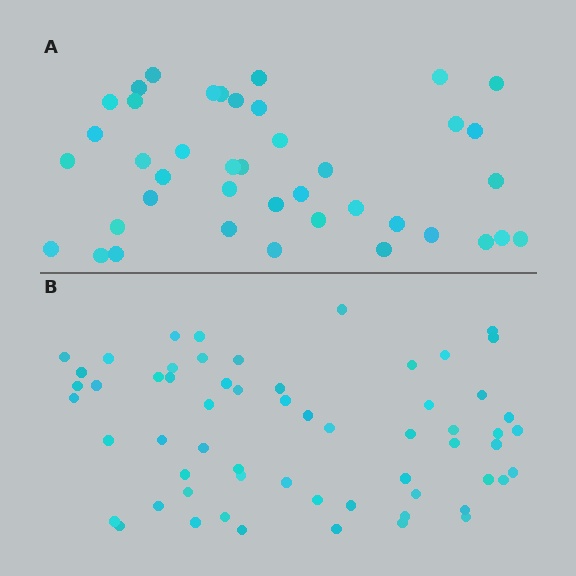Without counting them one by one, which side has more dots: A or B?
Region B (the bottom region) has more dots.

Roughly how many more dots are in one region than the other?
Region B has approximately 20 more dots than region A.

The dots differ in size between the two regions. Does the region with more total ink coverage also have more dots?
No. Region A has more total ink coverage because its dots are larger, but region B actually contains more individual dots. Total area can be misleading — the number of items is what matters here.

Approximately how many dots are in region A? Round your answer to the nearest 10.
About 40 dots. (The exact count is 41, which rounds to 40.)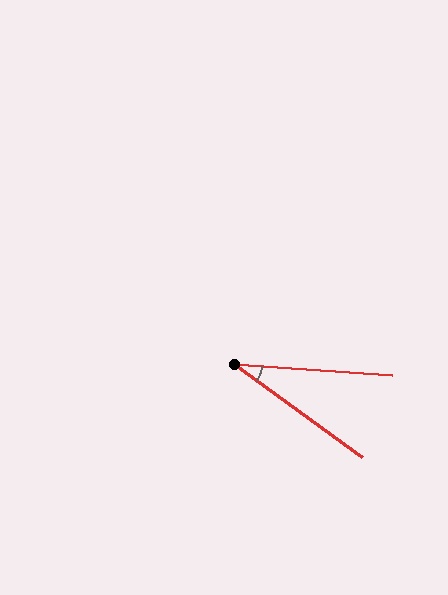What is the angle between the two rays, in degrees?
Approximately 32 degrees.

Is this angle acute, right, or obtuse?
It is acute.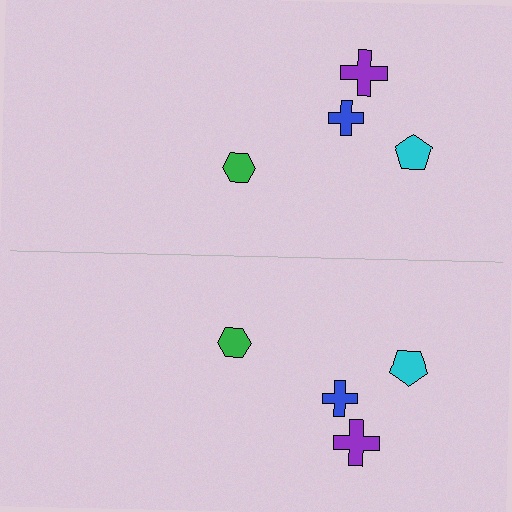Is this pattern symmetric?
Yes, this pattern has bilateral (reflection) symmetry.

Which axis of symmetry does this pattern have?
The pattern has a horizontal axis of symmetry running through the center of the image.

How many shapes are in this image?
There are 8 shapes in this image.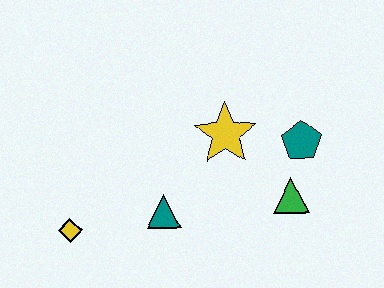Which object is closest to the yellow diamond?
The teal triangle is closest to the yellow diamond.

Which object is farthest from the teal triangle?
The teal pentagon is farthest from the teal triangle.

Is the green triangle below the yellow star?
Yes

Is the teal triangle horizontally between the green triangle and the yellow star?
No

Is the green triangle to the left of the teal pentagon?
Yes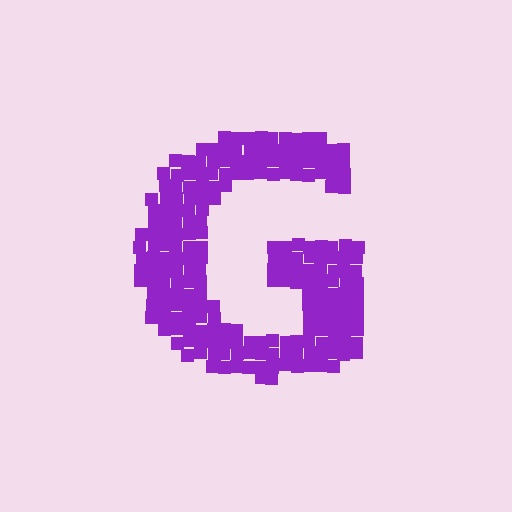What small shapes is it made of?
It is made of small squares.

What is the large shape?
The large shape is the letter G.